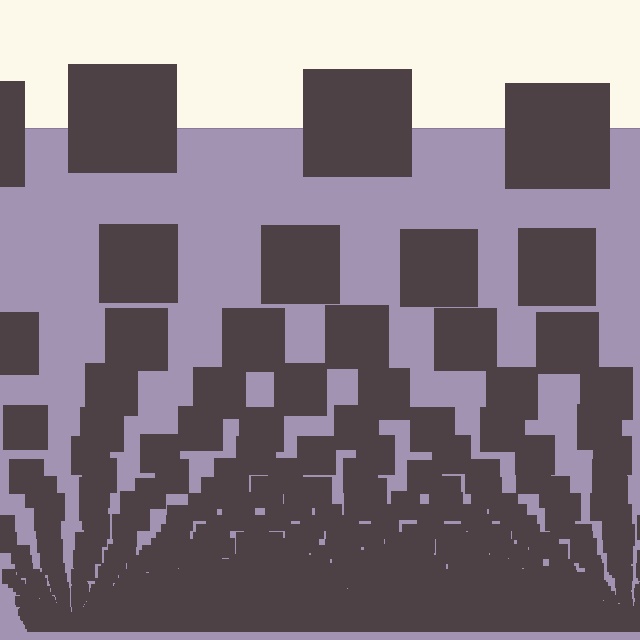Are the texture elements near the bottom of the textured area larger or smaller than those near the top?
Smaller. The gradient is inverted — elements near the bottom are smaller and denser.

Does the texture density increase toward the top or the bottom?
Density increases toward the bottom.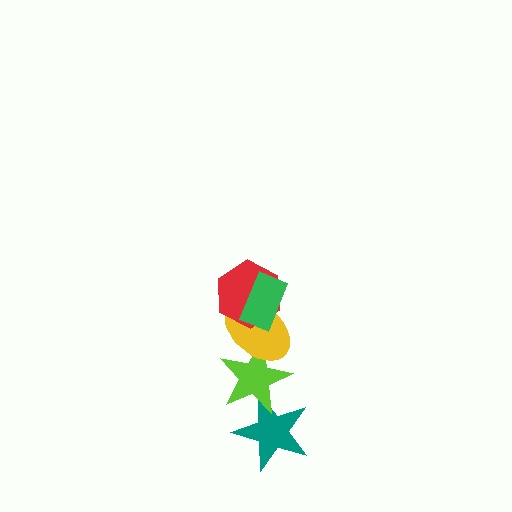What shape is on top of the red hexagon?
The green rectangle is on top of the red hexagon.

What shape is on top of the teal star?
The lime star is on top of the teal star.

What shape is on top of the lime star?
The yellow ellipse is on top of the lime star.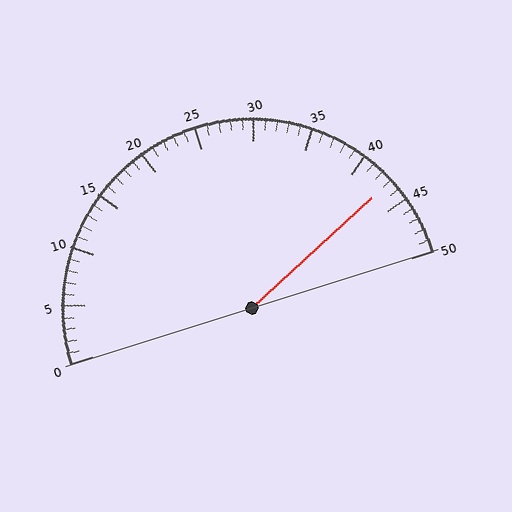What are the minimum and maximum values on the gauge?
The gauge ranges from 0 to 50.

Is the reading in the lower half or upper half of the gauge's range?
The reading is in the upper half of the range (0 to 50).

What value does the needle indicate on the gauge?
The needle indicates approximately 43.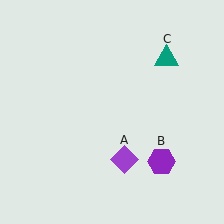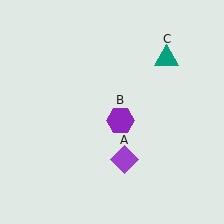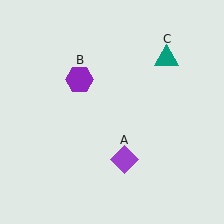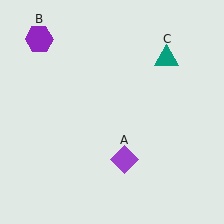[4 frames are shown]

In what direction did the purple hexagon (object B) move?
The purple hexagon (object B) moved up and to the left.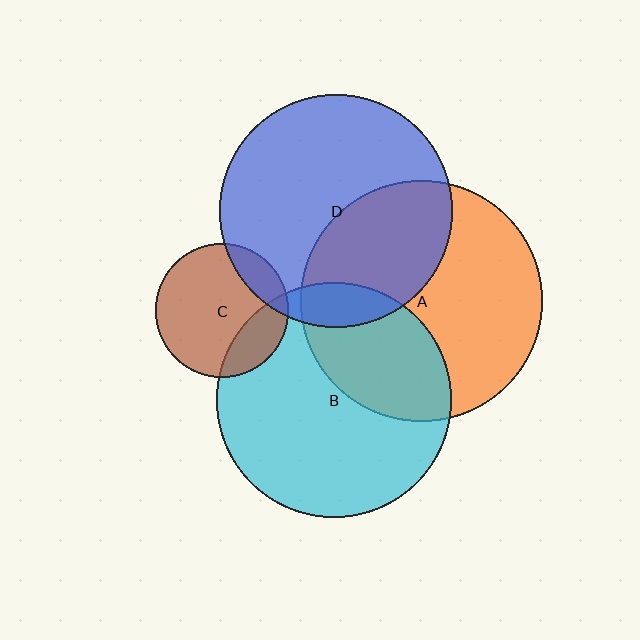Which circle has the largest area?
Circle A (orange).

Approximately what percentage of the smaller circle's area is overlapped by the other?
Approximately 15%.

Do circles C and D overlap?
Yes.